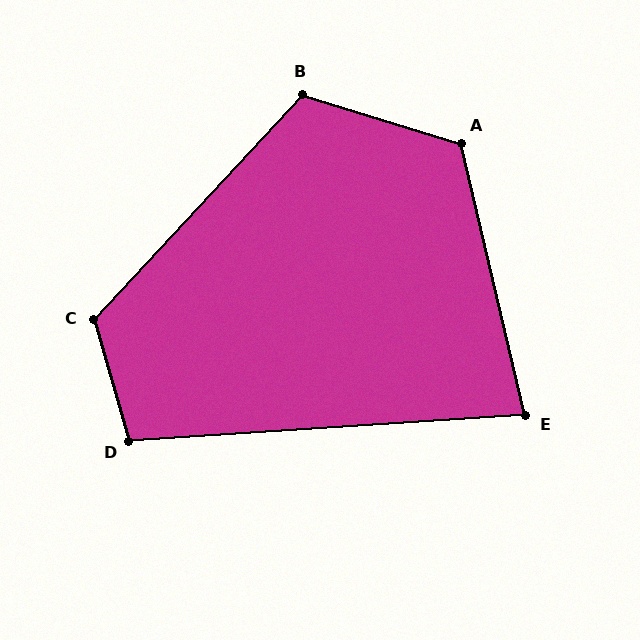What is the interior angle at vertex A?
Approximately 120 degrees (obtuse).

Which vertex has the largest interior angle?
C, at approximately 121 degrees.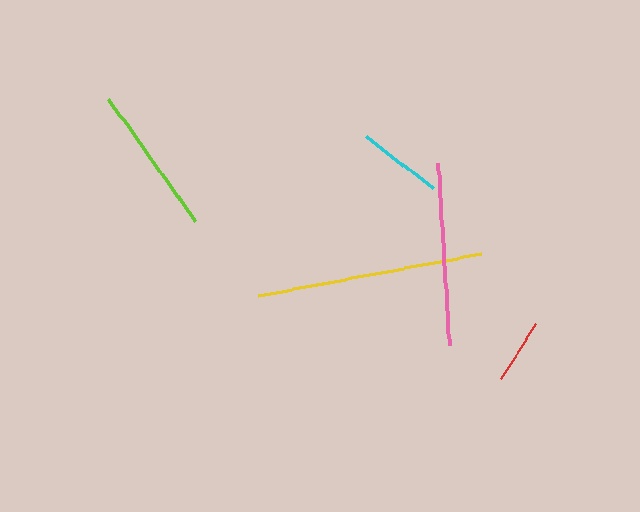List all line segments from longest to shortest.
From longest to shortest: yellow, pink, lime, cyan, red.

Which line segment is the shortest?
The red line is the shortest at approximately 66 pixels.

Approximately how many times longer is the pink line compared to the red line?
The pink line is approximately 2.8 times the length of the red line.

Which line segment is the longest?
The yellow line is the longest at approximately 227 pixels.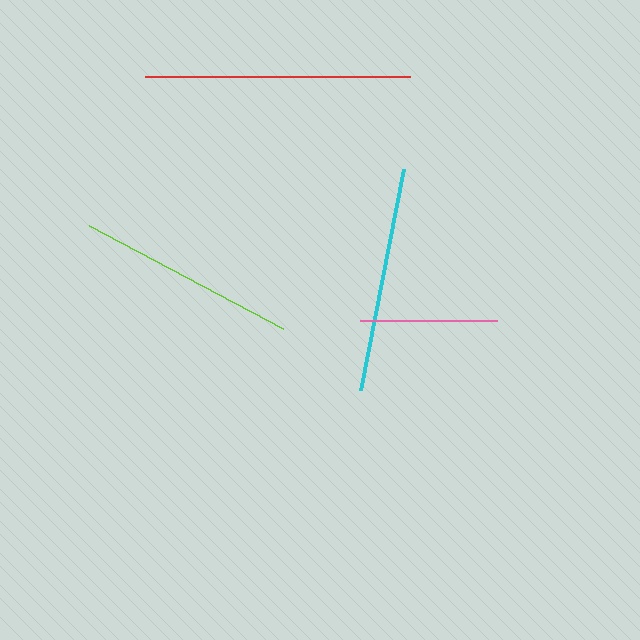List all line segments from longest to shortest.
From longest to shortest: red, cyan, lime, pink.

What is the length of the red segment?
The red segment is approximately 265 pixels long.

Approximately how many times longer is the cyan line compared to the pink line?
The cyan line is approximately 1.6 times the length of the pink line.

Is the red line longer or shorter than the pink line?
The red line is longer than the pink line.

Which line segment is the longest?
The red line is the longest at approximately 265 pixels.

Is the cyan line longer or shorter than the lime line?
The cyan line is longer than the lime line.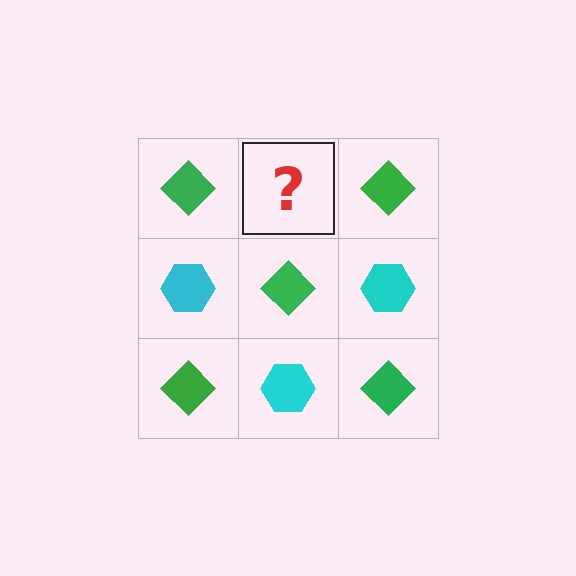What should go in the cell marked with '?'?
The missing cell should contain a cyan hexagon.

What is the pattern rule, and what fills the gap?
The rule is that it alternates green diamond and cyan hexagon in a checkerboard pattern. The gap should be filled with a cyan hexagon.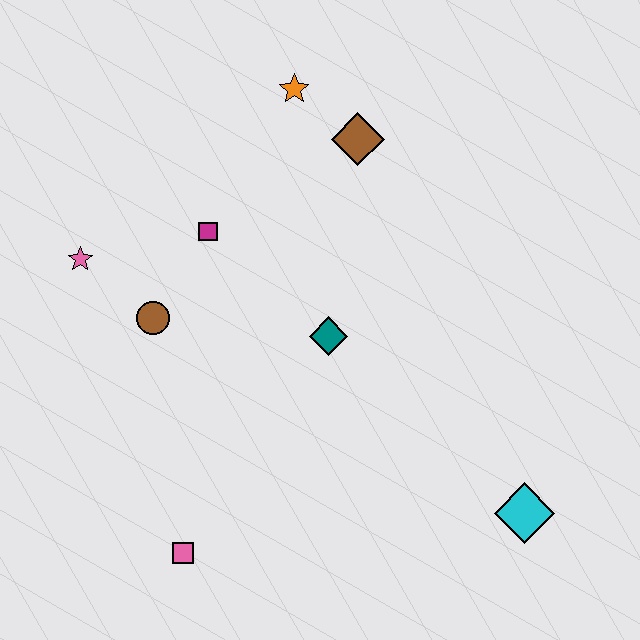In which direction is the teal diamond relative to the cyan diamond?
The teal diamond is to the left of the cyan diamond.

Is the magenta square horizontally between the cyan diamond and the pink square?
Yes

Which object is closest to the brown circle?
The pink star is closest to the brown circle.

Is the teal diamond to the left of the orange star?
No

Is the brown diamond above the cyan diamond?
Yes